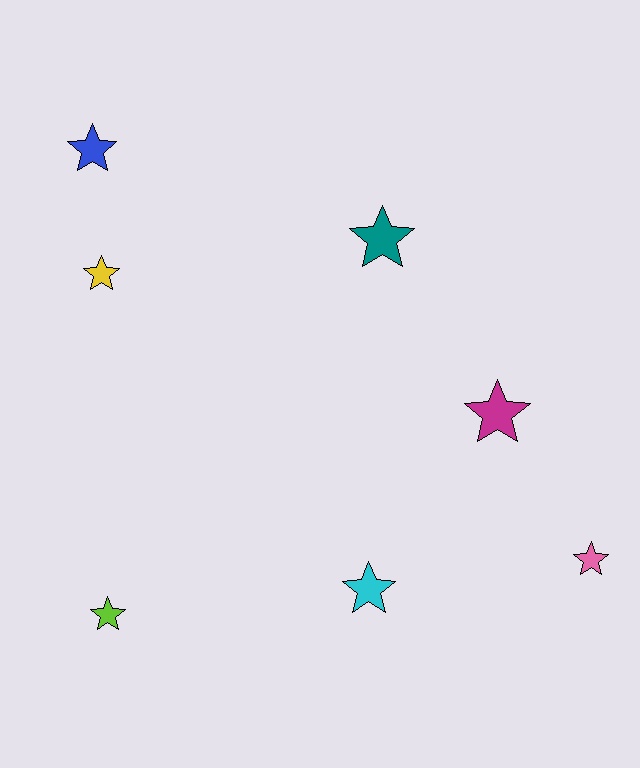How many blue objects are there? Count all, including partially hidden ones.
There is 1 blue object.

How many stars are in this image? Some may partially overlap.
There are 7 stars.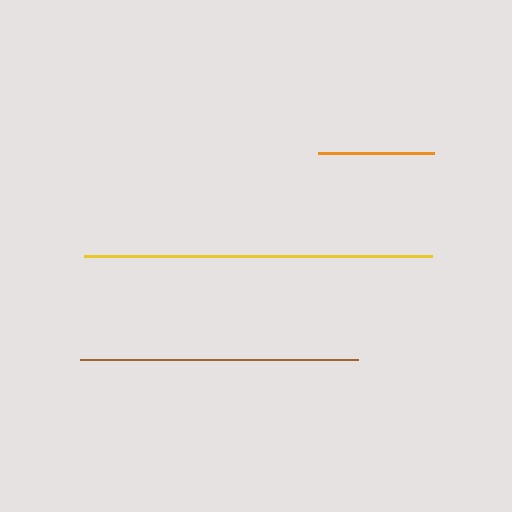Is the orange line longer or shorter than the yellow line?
The yellow line is longer than the orange line.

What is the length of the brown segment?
The brown segment is approximately 278 pixels long.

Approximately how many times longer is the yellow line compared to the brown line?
The yellow line is approximately 1.3 times the length of the brown line.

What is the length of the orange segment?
The orange segment is approximately 116 pixels long.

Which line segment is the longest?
The yellow line is the longest at approximately 348 pixels.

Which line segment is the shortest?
The orange line is the shortest at approximately 116 pixels.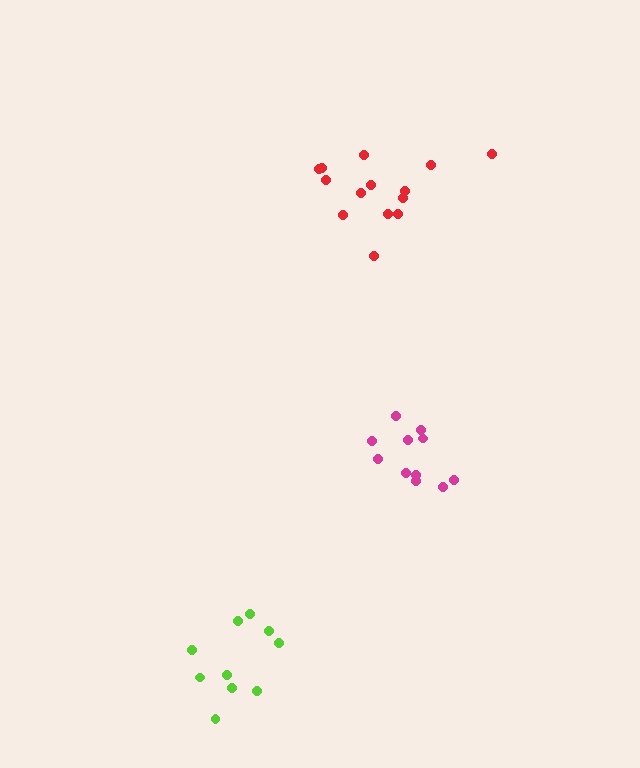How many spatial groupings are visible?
There are 3 spatial groupings.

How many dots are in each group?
Group 1: 14 dots, Group 2: 11 dots, Group 3: 10 dots (35 total).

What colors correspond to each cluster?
The clusters are colored: red, magenta, lime.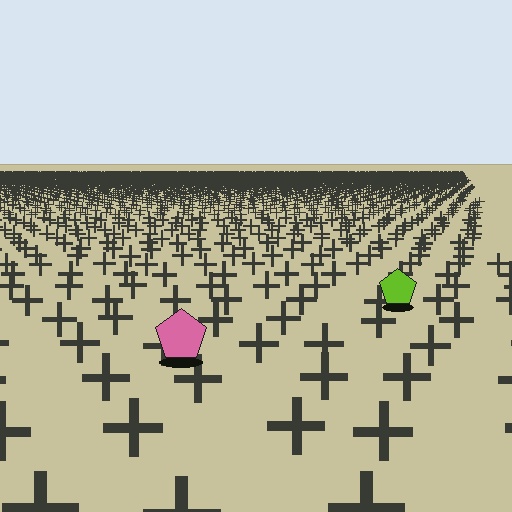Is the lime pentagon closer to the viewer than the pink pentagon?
No. The pink pentagon is closer — you can tell from the texture gradient: the ground texture is coarser near it.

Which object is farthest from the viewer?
The lime pentagon is farthest from the viewer. It appears smaller and the ground texture around it is denser.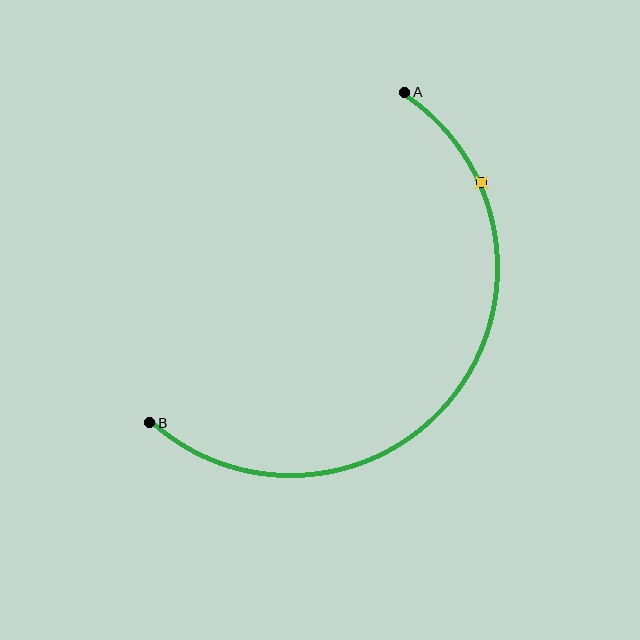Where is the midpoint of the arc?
The arc midpoint is the point on the curve farthest from the straight line joining A and B. It sits below and to the right of that line.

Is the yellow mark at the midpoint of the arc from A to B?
No. The yellow mark lies on the arc but is closer to endpoint A. The arc midpoint would be at the point on the curve equidistant along the arc from both A and B.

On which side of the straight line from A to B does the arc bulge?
The arc bulges below and to the right of the straight line connecting A and B.